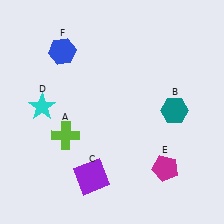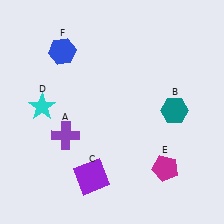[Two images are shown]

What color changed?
The cross (A) changed from lime in Image 1 to purple in Image 2.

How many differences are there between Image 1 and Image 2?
There is 1 difference between the two images.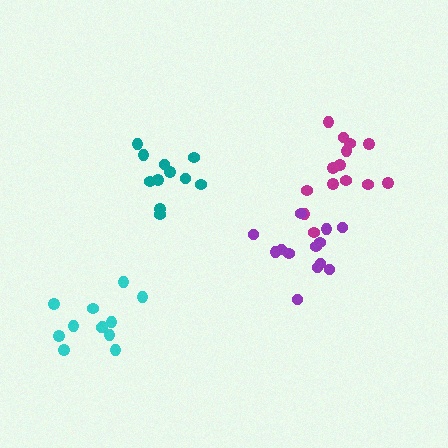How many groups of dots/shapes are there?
There are 4 groups.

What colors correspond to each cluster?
The clusters are colored: magenta, purple, cyan, teal.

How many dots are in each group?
Group 1: 14 dots, Group 2: 13 dots, Group 3: 12 dots, Group 4: 11 dots (50 total).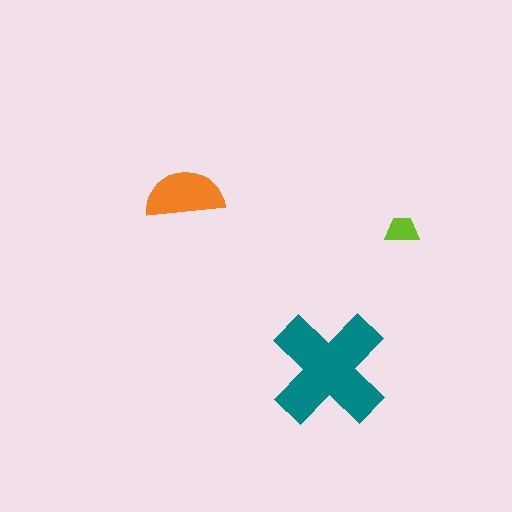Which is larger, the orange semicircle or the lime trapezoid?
The orange semicircle.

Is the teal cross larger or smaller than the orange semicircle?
Larger.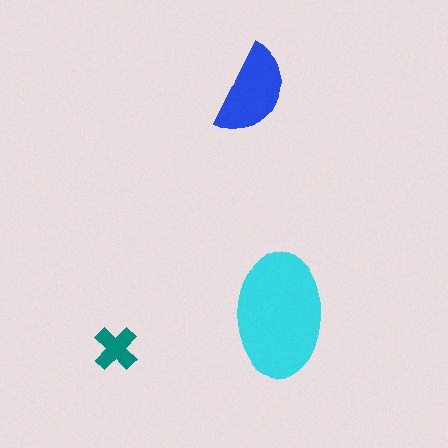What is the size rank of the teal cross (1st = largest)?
3rd.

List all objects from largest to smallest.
The cyan ellipse, the blue semicircle, the teal cross.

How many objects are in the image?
There are 3 objects in the image.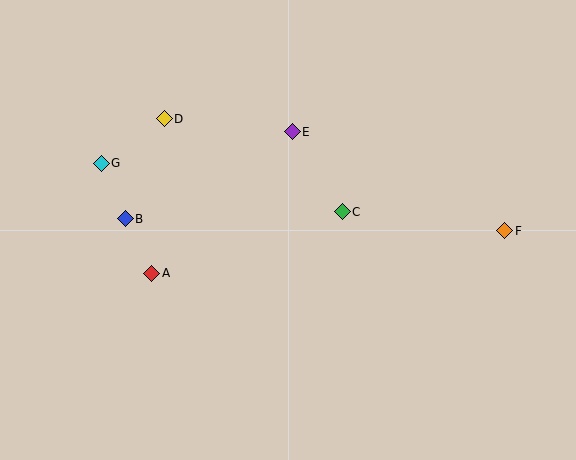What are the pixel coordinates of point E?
Point E is at (292, 132).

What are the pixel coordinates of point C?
Point C is at (342, 212).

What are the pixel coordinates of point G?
Point G is at (101, 163).